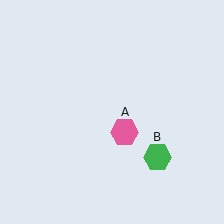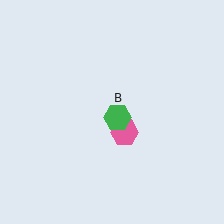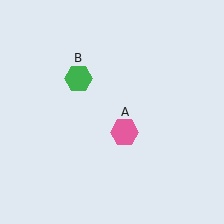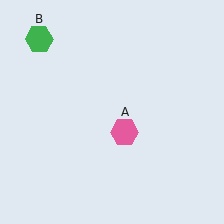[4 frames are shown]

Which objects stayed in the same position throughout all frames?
Pink hexagon (object A) remained stationary.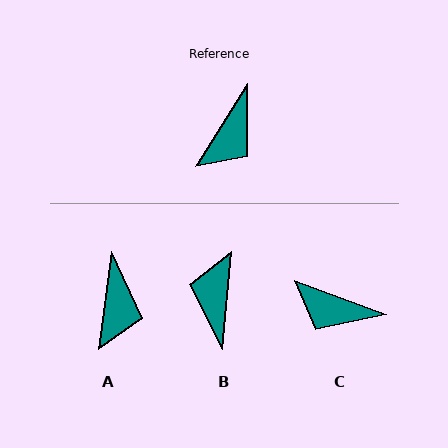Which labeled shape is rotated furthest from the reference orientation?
B, about 153 degrees away.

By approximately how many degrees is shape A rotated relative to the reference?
Approximately 24 degrees counter-clockwise.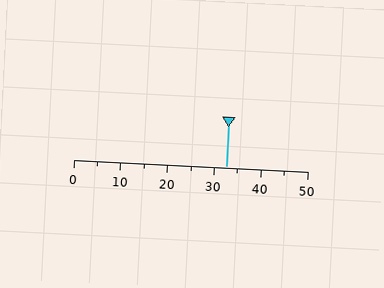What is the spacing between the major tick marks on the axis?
The major ticks are spaced 10 apart.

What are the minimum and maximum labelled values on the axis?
The axis runs from 0 to 50.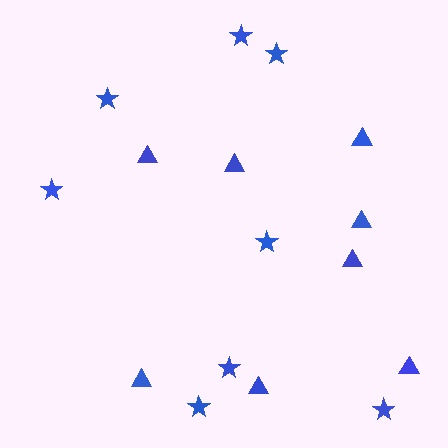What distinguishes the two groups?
There are 2 groups: one group of stars (8) and one group of triangles (8).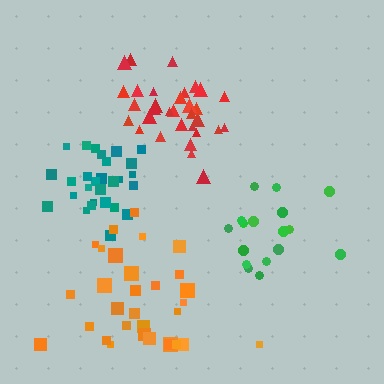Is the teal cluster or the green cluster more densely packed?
Teal.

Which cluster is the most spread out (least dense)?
Orange.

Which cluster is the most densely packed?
Teal.